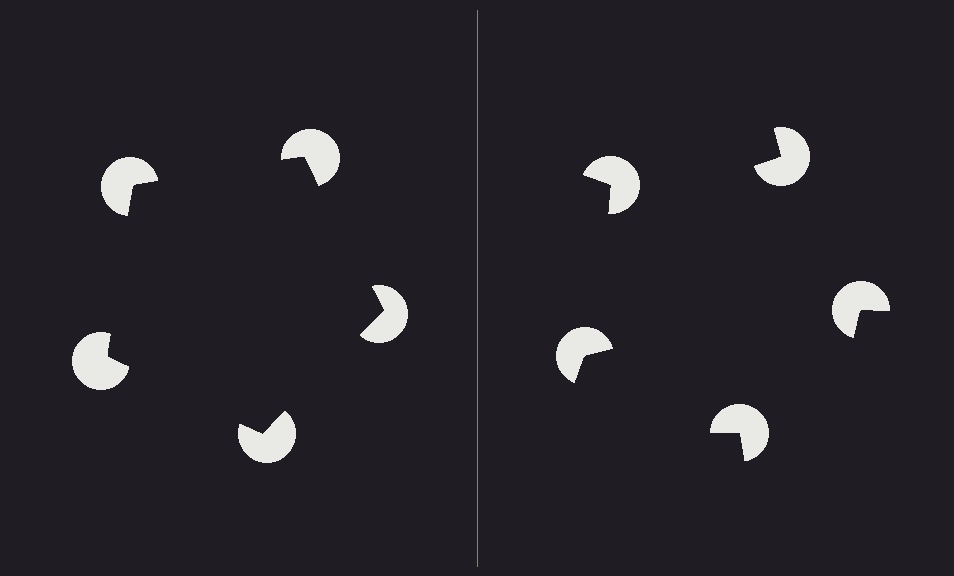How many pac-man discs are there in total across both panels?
10 — 5 on each side.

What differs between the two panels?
The pac-man discs are positioned identically on both sides; only the wedge orientations differ. On the left they align to a pentagon; on the right they are misaligned.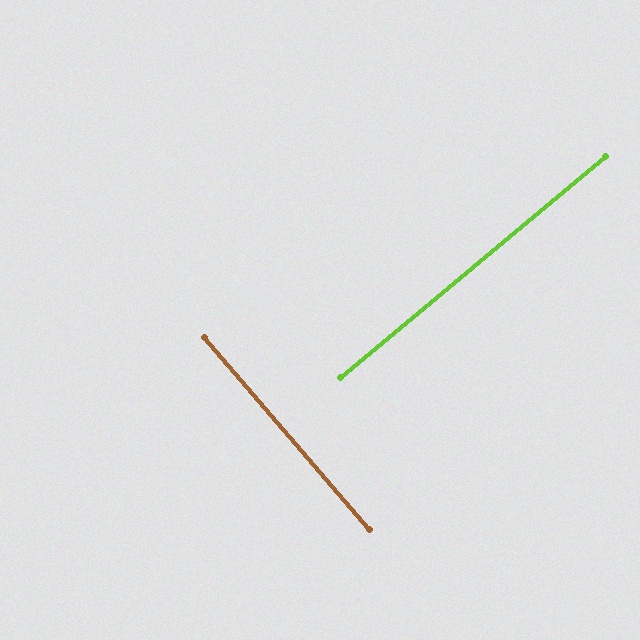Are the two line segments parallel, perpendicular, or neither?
Perpendicular — they meet at approximately 89°.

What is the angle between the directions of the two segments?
Approximately 89 degrees.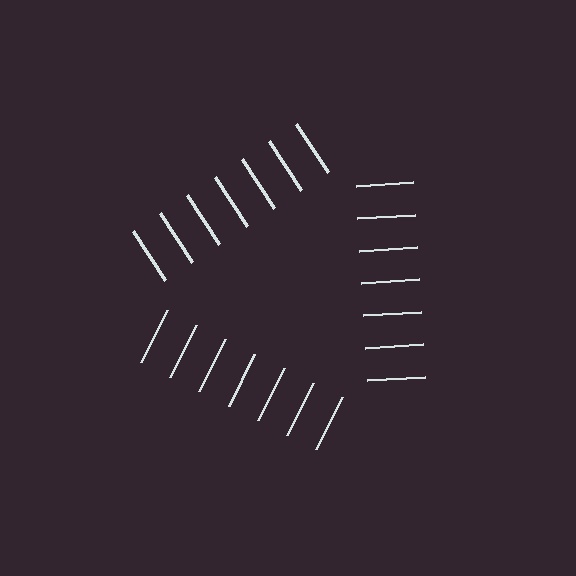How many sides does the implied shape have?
3 sides — the line-ends trace a triangle.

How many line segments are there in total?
21 — 7 along each of the 3 edges.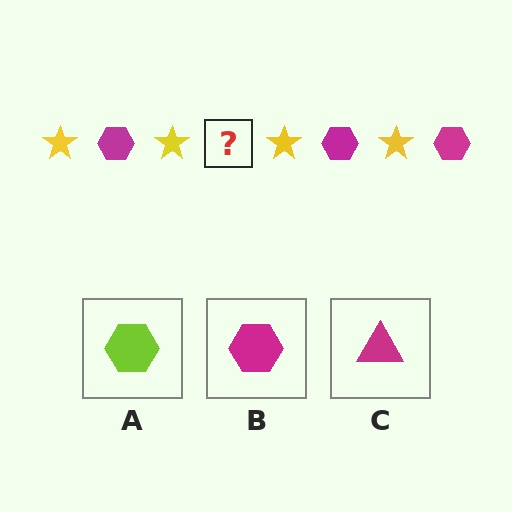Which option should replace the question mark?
Option B.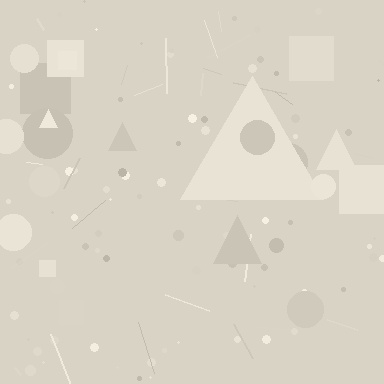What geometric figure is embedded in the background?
A triangle is embedded in the background.